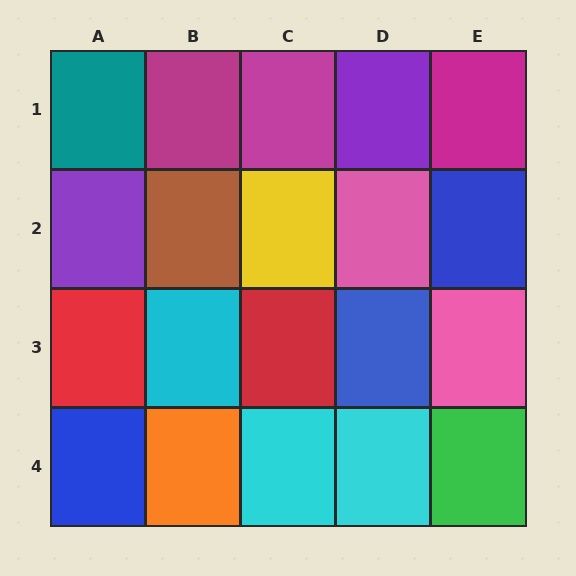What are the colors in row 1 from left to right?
Teal, magenta, magenta, purple, magenta.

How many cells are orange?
1 cell is orange.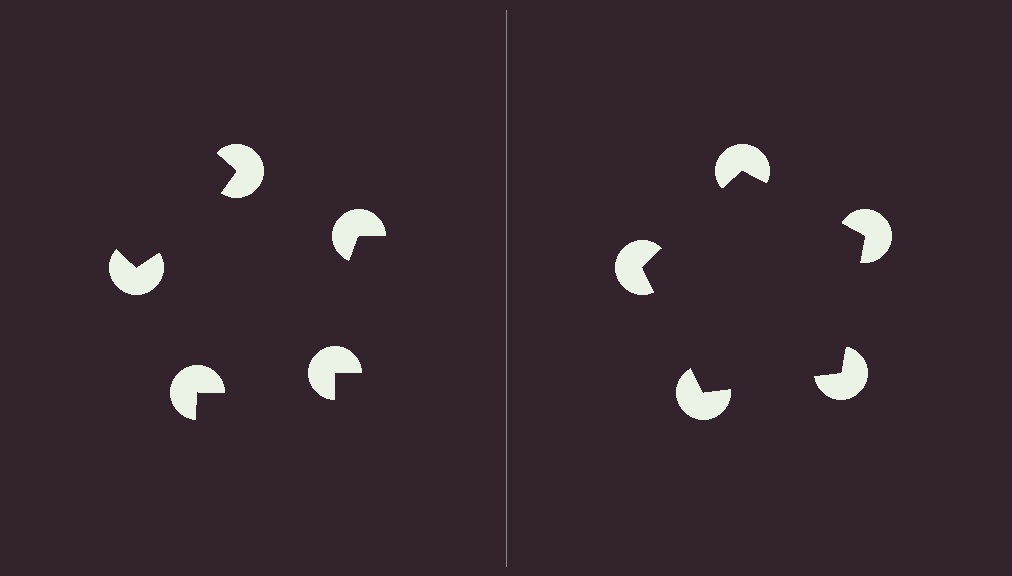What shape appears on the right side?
An illusory pentagon.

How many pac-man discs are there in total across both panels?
10 — 5 on each side.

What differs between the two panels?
The pac-man discs are positioned identically on both sides; only the wedge orientations differ. On the right they align to a pentagon; on the left they are misaligned.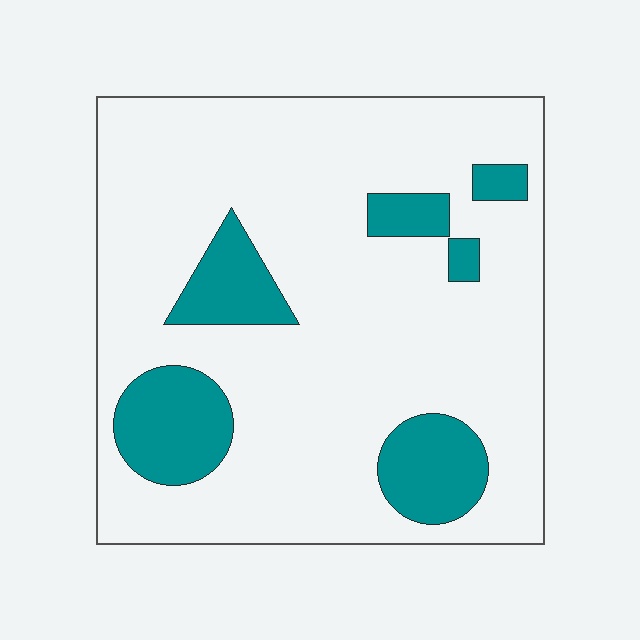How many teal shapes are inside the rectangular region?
6.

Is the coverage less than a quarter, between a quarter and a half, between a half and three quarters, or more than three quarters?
Less than a quarter.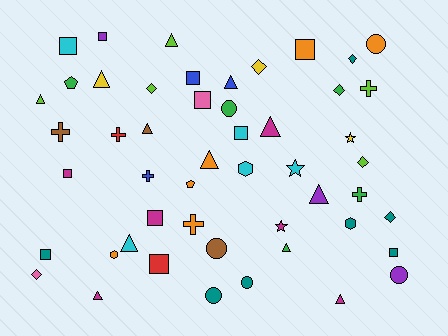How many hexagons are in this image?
There are 3 hexagons.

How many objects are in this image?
There are 50 objects.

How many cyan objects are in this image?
There are 5 cyan objects.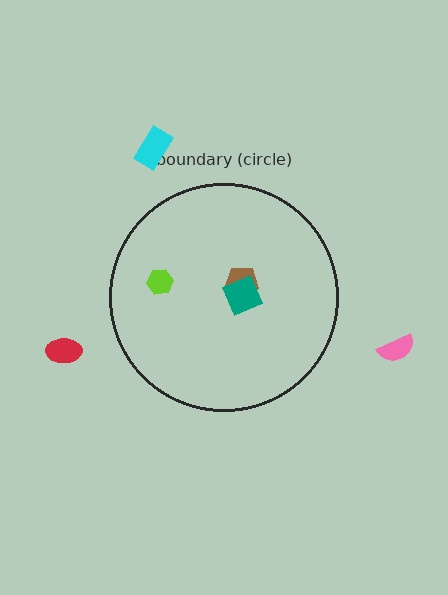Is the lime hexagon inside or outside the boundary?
Inside.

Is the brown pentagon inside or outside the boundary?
Inside.